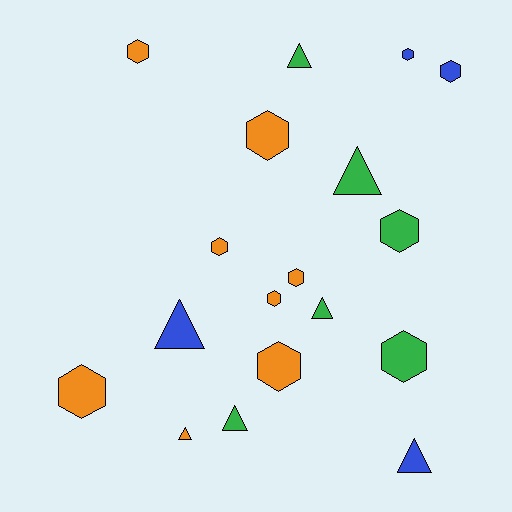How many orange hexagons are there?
There are 7 orange hexagons.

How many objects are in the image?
There are 18 objects.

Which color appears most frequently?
Orange, with 8 objects.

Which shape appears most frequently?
Hexagon, with 11 objects.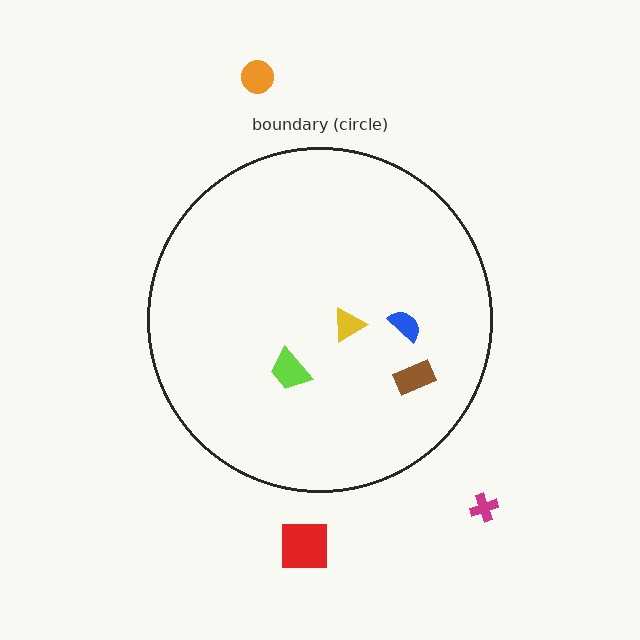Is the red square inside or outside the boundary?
Outside.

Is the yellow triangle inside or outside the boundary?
Inside.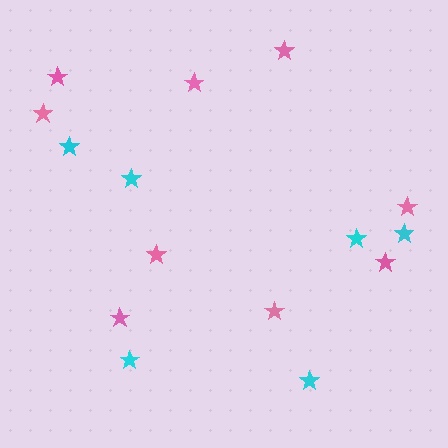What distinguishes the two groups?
There are 2 groups: one group of cyan stars (6) and one group of pink stars (9).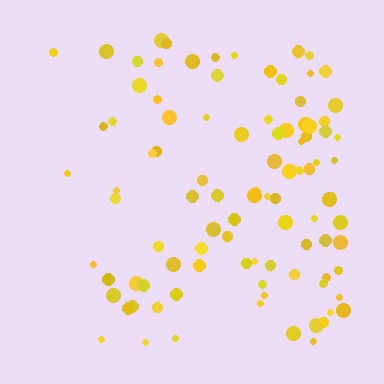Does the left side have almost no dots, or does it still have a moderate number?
Still a moderate number, just noticeably fewer than the right.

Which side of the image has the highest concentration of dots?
The right.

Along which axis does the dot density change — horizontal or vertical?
Horizontal.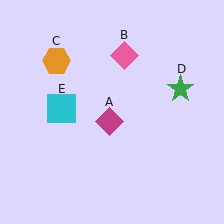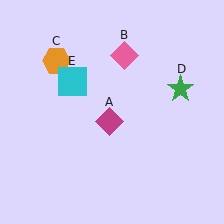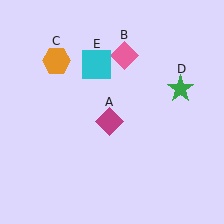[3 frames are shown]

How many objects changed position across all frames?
1 object changed position: cyan square (object E).